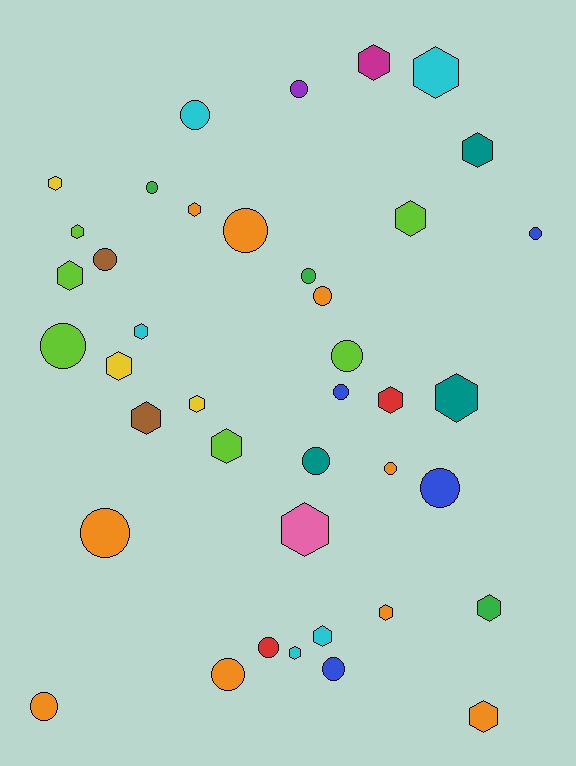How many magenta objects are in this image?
There is 1 magenta object.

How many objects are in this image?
There are 40 objects.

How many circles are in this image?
There are 19 circles.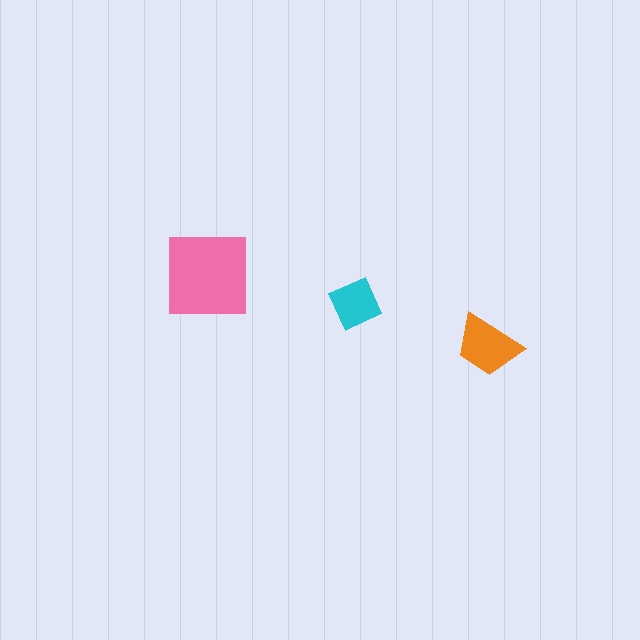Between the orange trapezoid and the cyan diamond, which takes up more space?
The orange trapezoid.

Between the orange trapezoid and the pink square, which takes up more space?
The pink square.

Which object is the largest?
The pink square.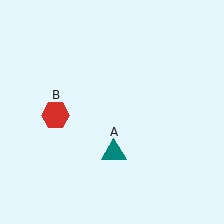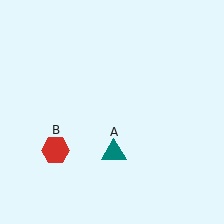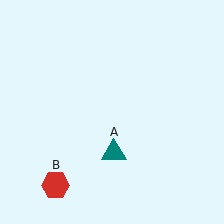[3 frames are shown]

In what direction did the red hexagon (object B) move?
The red hexagon (object B) moved down.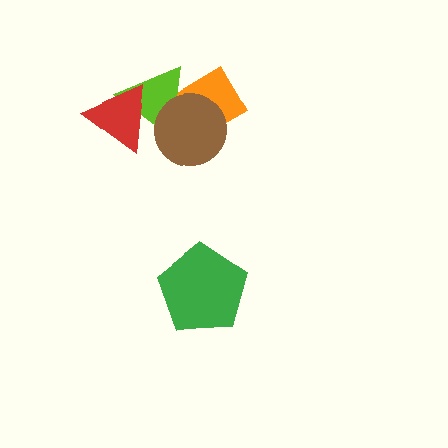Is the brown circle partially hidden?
No, no other shape covers it.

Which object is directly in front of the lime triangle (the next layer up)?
The red triangle is directly in front of the lime triangle.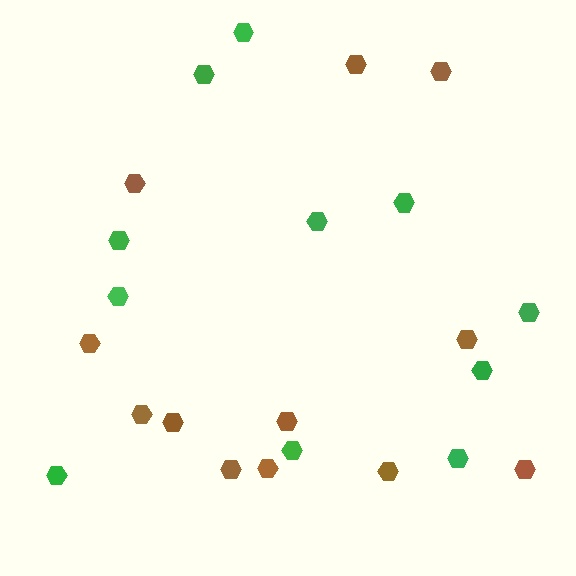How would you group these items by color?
There are 2 groups: one group of brown hexagons (12) and one group of green hexagons (11).